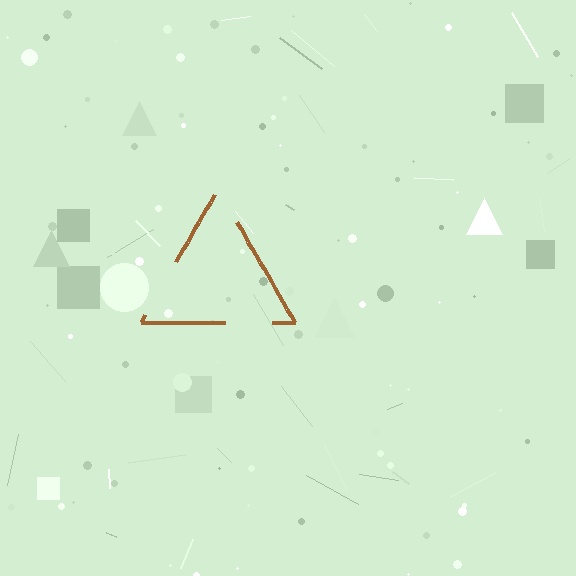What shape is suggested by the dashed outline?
The dashed outline suggests a triangle.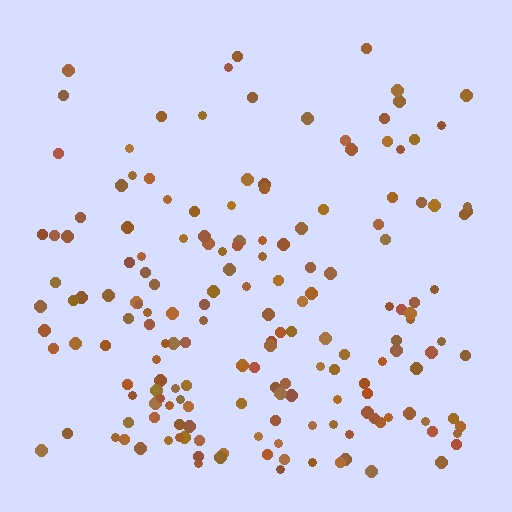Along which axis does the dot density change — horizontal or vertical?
Vertical.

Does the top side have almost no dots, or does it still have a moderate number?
Still a moderate number, just noticeably fewer than the bottom.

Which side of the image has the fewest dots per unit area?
The top.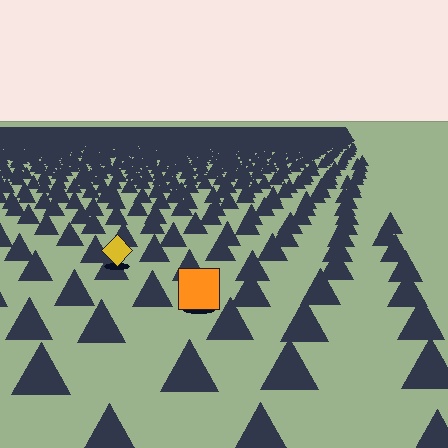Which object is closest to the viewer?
The orange square is closest. The texture marks near it are larger and more spread out.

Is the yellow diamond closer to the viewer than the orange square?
No. The orange square is closer — you can tell from the texture gradient: the ground texture is coarser near it.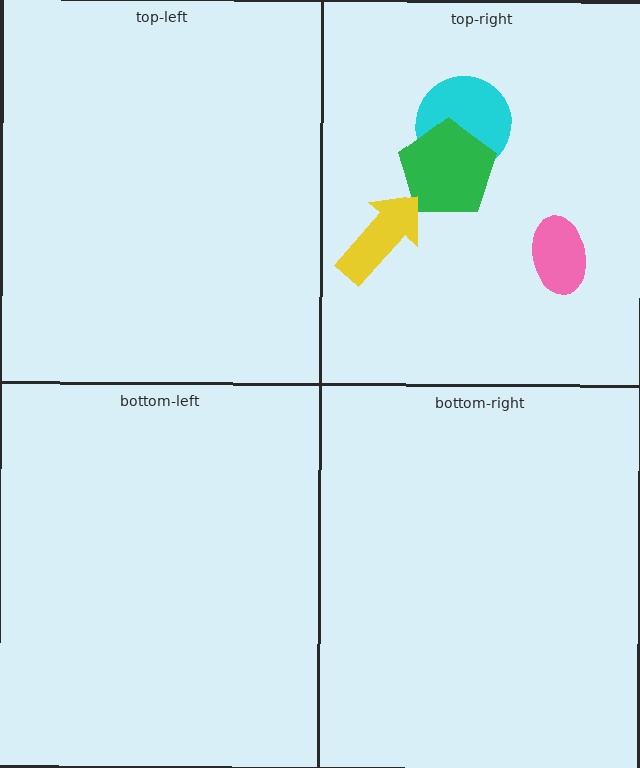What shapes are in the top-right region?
The cyan circle, the green pentagon, the pink ellipse, the yellow arrow.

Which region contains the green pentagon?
The top-right region.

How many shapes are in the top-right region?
4.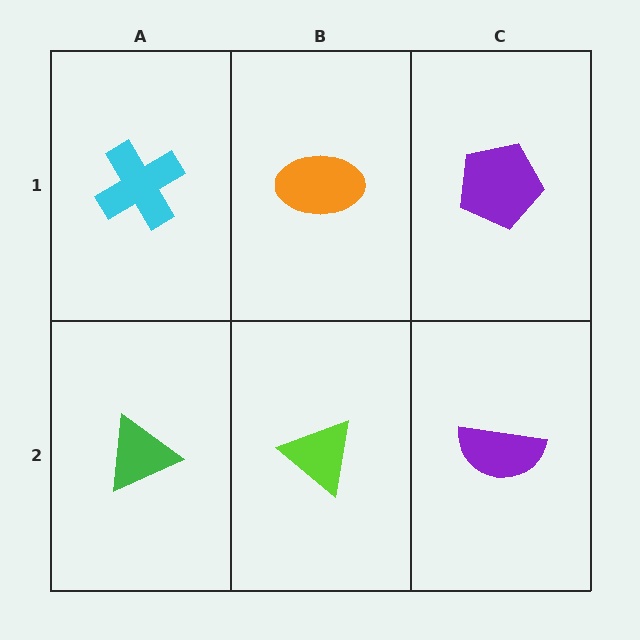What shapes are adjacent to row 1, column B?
A lime triangle (row 2, column B), a cyan cross (row 1, column A), a purple pentagon (row 1, column C).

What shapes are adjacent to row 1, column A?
A green triangle (row 2, column A), an orange ellipse (row 1, column B).